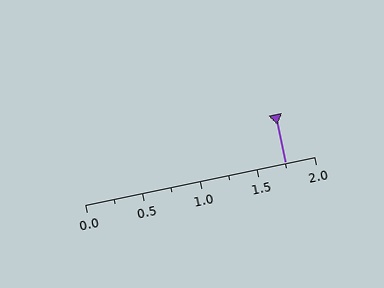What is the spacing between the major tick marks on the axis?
The major ticks are spaced 0.5 apart.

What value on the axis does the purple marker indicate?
The marker indicates approximately 1.75.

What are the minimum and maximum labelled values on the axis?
The axis runs from 0.0 to 2.0.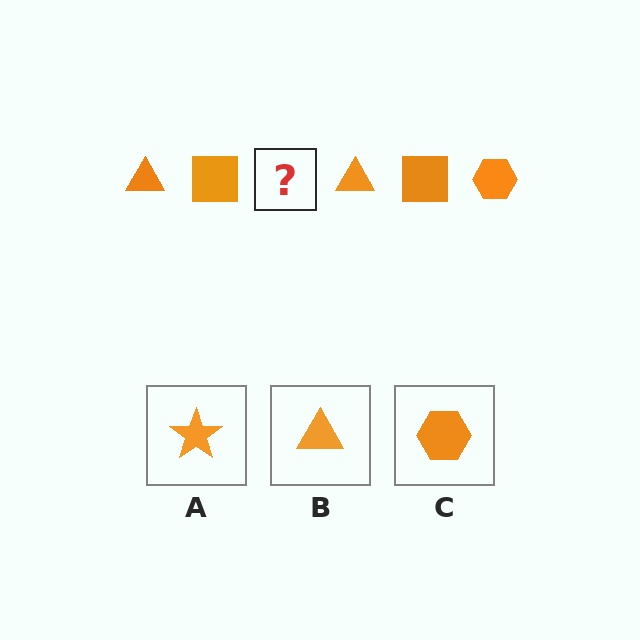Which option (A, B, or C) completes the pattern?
C.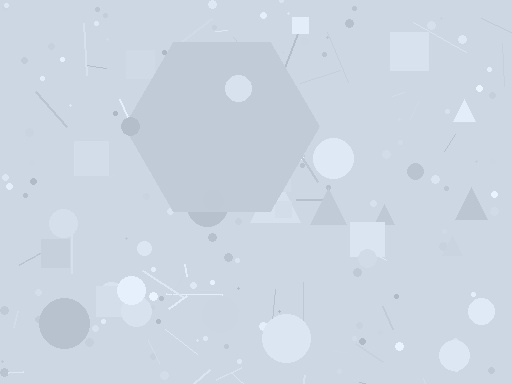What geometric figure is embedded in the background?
A hexagon is embedded in the background.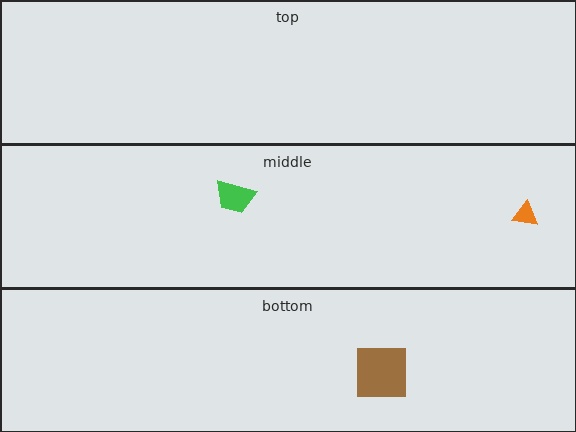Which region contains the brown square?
The bottom region.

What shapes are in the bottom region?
The brown square.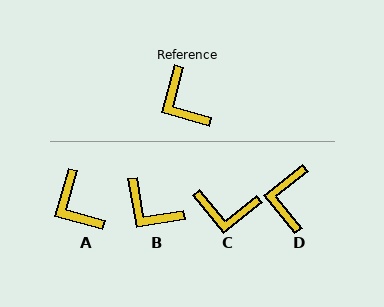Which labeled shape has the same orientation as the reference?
A.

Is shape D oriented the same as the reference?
No, it is off by about 35 degrees.